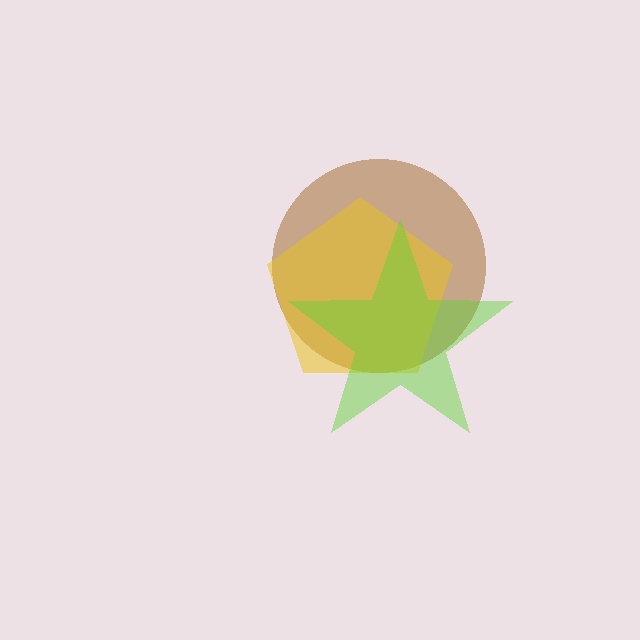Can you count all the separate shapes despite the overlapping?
Yes, there are 3 separate shapes.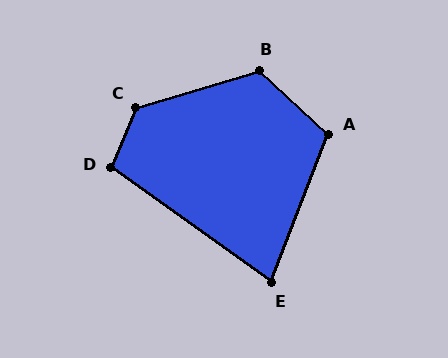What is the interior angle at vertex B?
Approximately 121 degrees (obtuse).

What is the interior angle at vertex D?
Approximately 103 degrees (obtuse).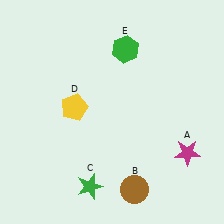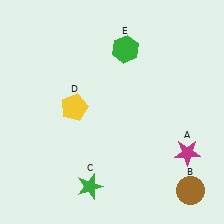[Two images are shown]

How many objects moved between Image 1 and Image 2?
1 object moved between the two images.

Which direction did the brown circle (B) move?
The brown circle (B) moved right.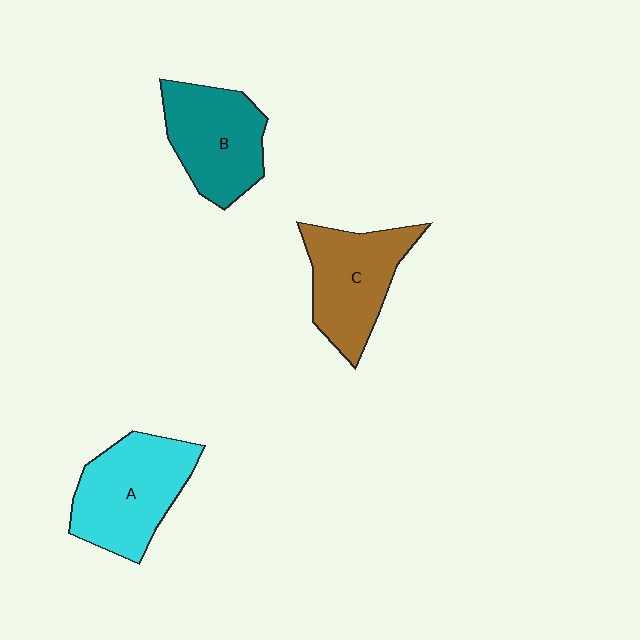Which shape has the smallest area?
Shape B (teal).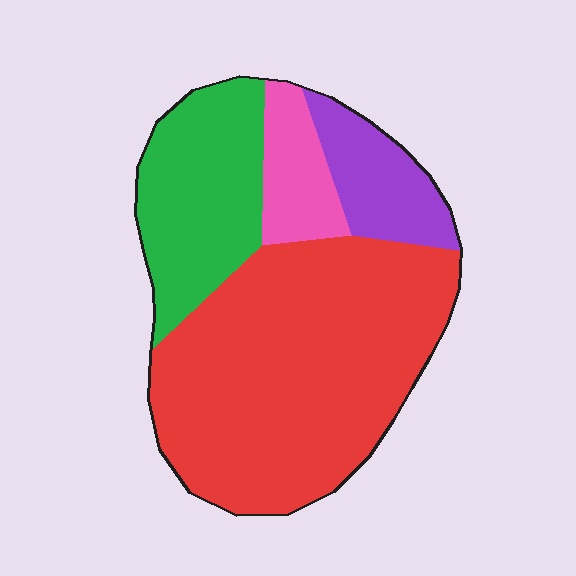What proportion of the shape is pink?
Pink covers around 10% of the shape.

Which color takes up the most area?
Red, at roughly 55%.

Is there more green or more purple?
Green.